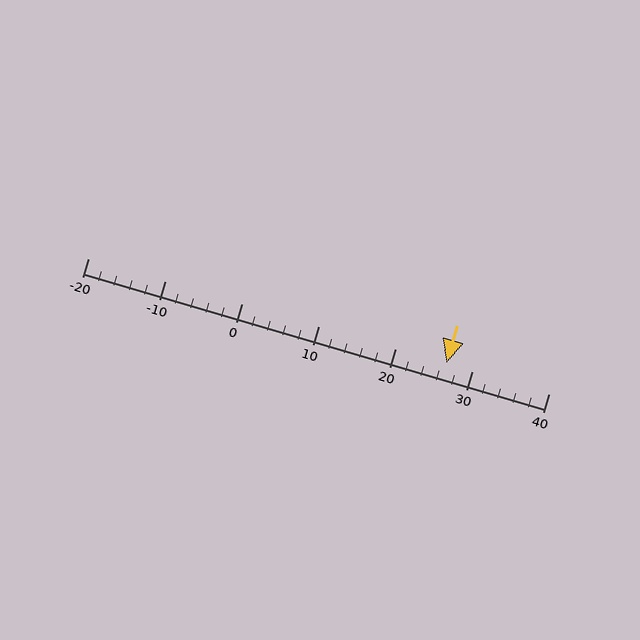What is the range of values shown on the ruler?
The ruler shows values from -20 to 40.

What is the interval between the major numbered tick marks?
The major tick marks are spaced 10 units apart.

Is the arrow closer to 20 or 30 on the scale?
The arrow is closer to 30.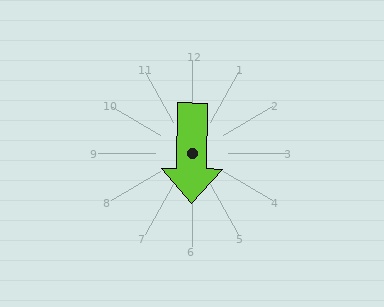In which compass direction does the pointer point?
South.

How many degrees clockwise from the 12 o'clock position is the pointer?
Approximately 181 degrees.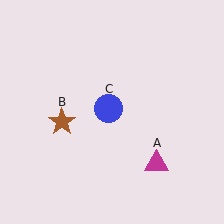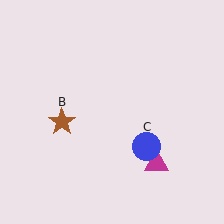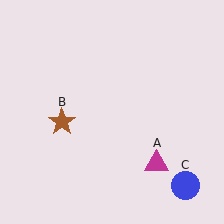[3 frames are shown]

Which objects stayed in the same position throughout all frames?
Magenta triangle (object A) and brown star (object B) remained stationary.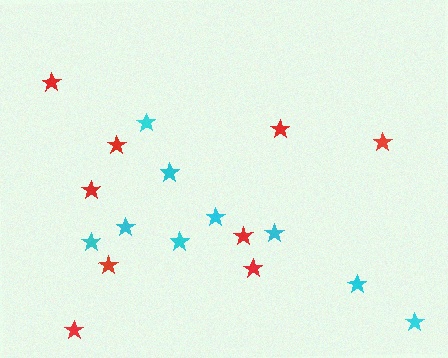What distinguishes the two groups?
There are 2 groups: one group of cyan stars (9) and one group of red stars (9).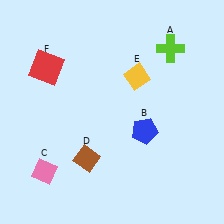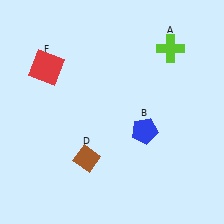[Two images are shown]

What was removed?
The yellow diamond (E), the pink diamond (C) were removed in Image 2.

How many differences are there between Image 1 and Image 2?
There are 2 differences between the two images.